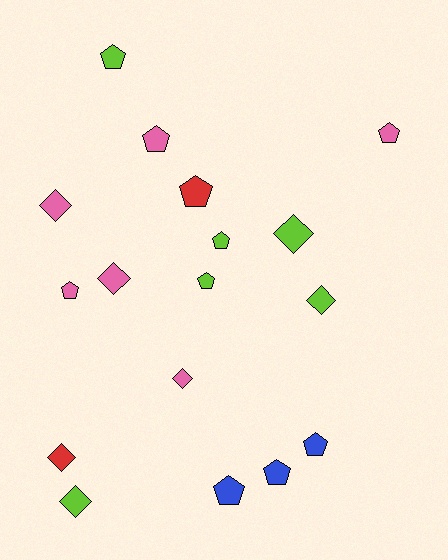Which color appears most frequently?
Pink, with 6 objects.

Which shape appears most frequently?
Pentagon, with 10 objects.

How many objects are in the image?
There are 17 objects.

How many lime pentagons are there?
There are 3 lime pentagons.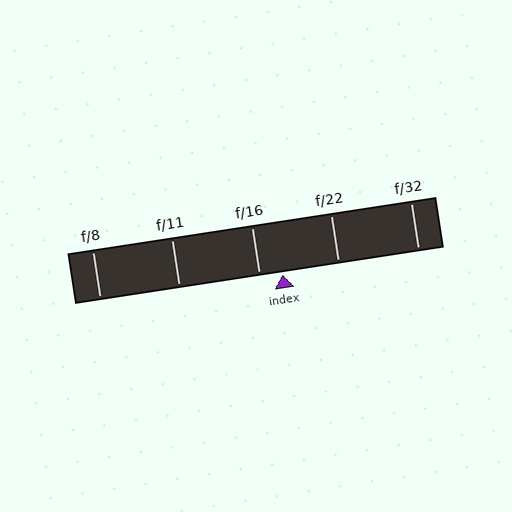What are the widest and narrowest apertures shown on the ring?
The widest aperture shown is f/8 and the narrowest is f/32.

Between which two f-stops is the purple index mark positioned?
The index mark is between f/16 and f/22.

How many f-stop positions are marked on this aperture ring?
There are 5 f-stop positions marked.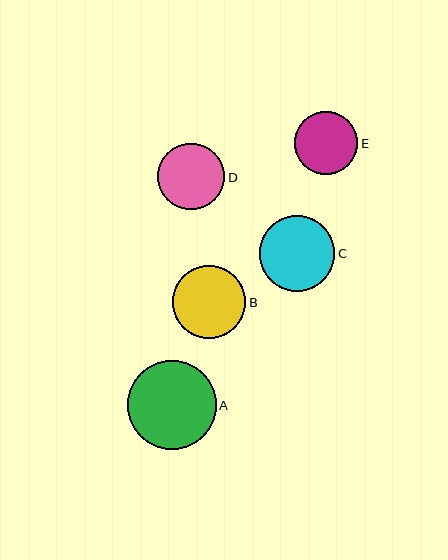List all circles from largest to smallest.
From largest to smallest: A, C, B, D, E.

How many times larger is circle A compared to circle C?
Circle A is approximately 1.2 times the size of circle C.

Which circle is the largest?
Circle A is the largest with a size of approximately 89 pixels.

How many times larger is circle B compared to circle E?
Circle B is approximately 1.2 times the size of circle E.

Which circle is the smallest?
Circle E is the smallest with a size of approximately 63 pixels.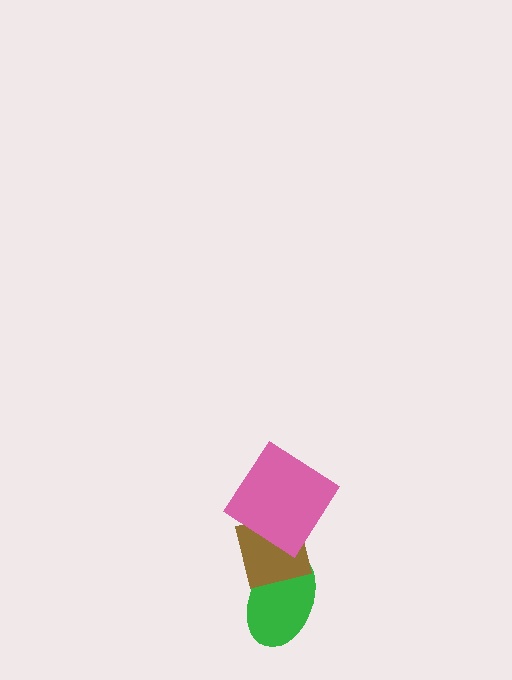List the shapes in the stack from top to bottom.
From top to bottom: the pink diamond, the brown square, the green ellipse.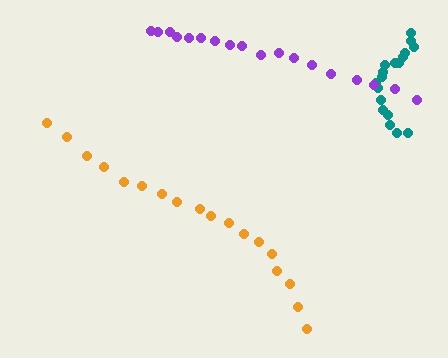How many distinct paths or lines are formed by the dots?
There are 3 distinct paths.